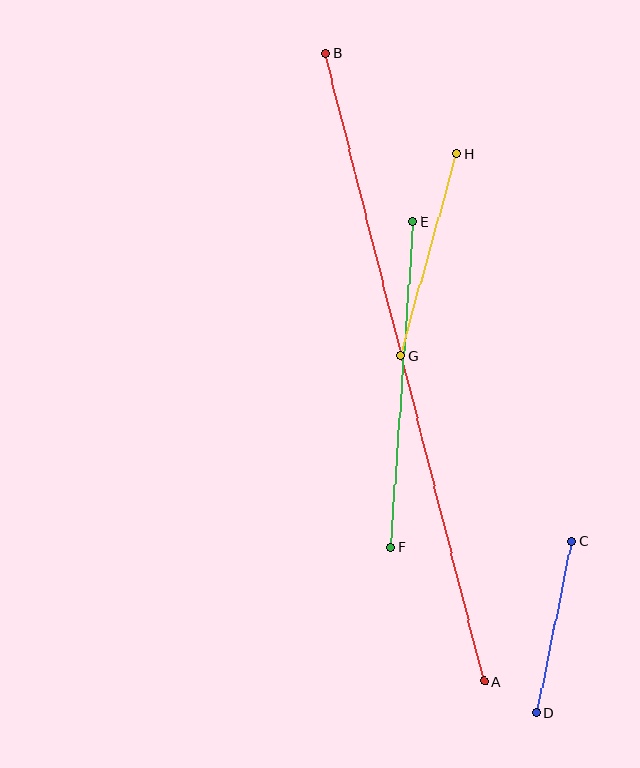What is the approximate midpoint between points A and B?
The midpoint is at approximately (405, 367) pixels.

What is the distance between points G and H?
The distance is approximately 210 pixels.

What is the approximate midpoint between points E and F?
The midpoint is at approximately (402, 384) pixels.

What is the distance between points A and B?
The distance is approximately 648 pixels.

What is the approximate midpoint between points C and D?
The midpoint is at approximately (554, 627) pixels.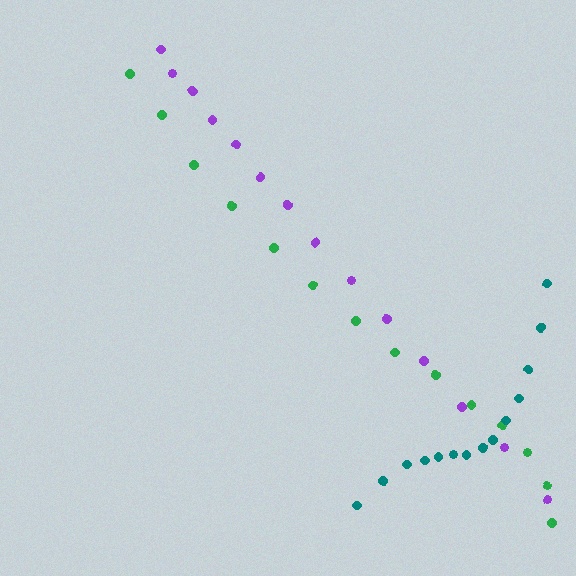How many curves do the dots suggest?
There are 3 distinct paths.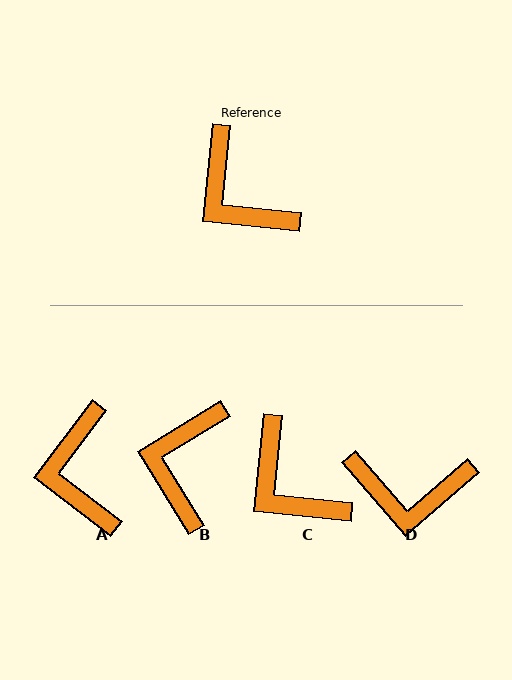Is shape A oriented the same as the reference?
No, it is off by about 31 degrees.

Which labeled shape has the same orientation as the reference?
C.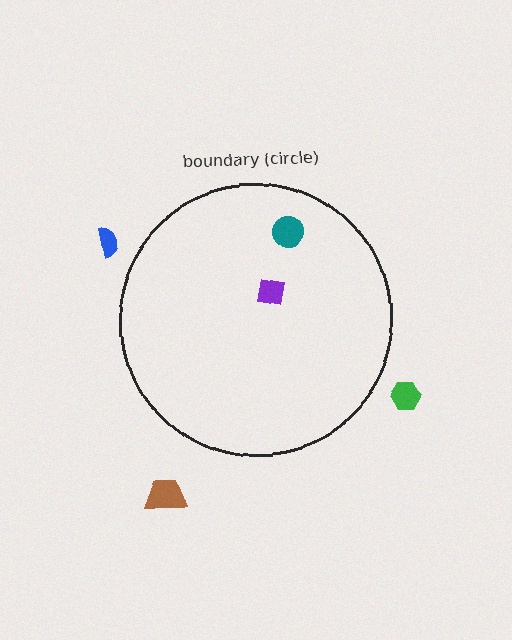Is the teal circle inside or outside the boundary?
Inside.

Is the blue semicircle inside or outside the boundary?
Outside.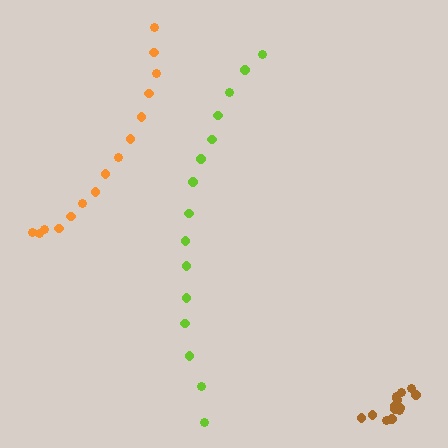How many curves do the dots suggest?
There are 3 distinct paths.